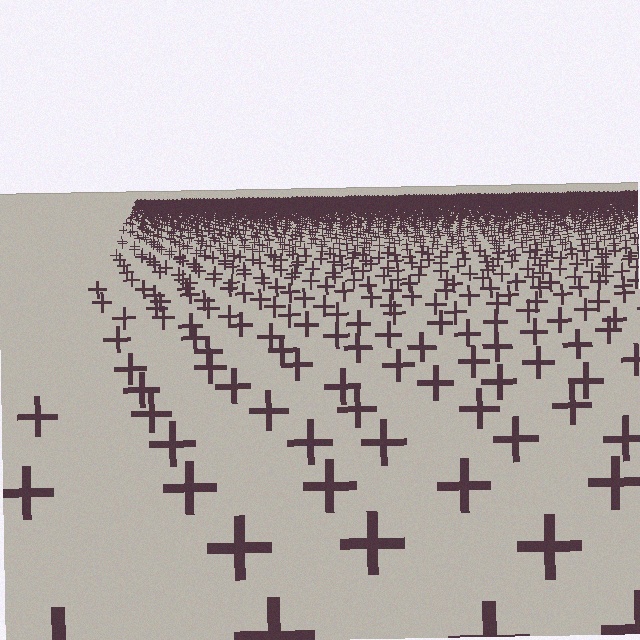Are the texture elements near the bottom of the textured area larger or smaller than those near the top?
Larger. Near the bottom, elements are closer to the viewer and appear at a bigger on-screen size.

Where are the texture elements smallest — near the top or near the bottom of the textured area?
Near the top.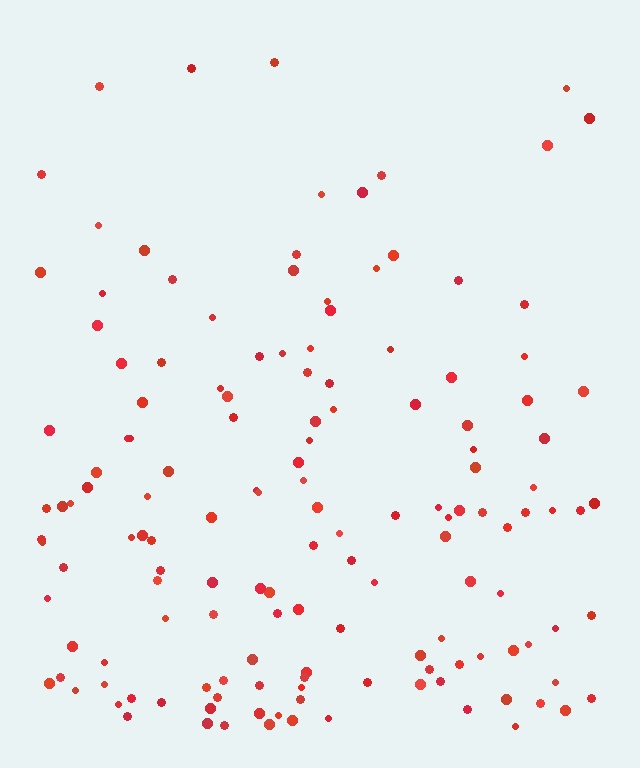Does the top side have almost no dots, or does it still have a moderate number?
Still a moderate number, just noticeably fewer than the bottom.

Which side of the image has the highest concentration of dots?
The bottom.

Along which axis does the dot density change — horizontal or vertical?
Vertical.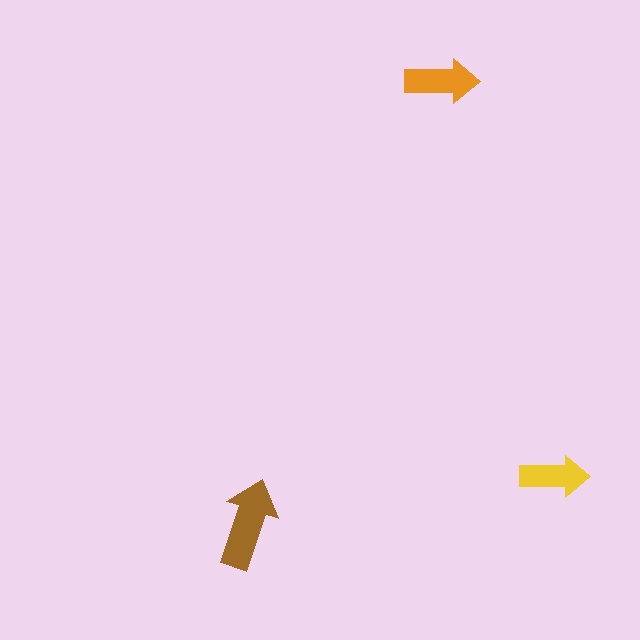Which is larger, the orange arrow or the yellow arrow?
The orange one.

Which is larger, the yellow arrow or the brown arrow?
The brown one.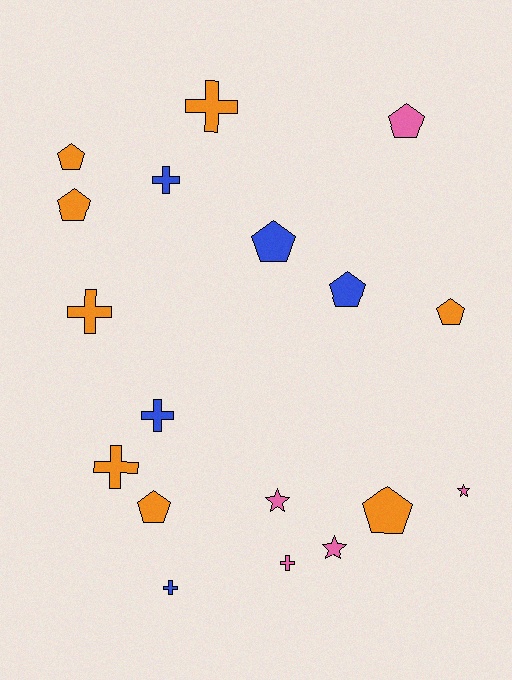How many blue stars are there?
There are no blue stars.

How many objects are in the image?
There are 18 objects.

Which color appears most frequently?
Orange, with 8 objects.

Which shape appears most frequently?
Pentagon, with 8 objects.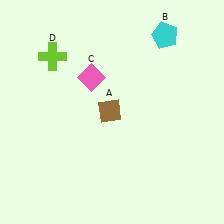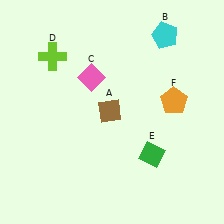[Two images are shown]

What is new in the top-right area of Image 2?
An orange pentagon (F) was added in the top-right area of Image 2.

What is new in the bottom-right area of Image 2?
A green diamond (E) was added in the bottom-right area of Image 2.